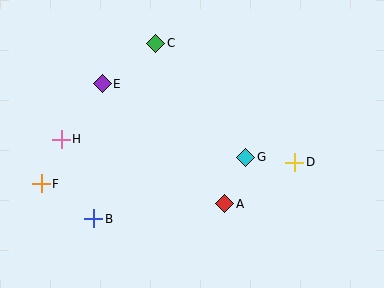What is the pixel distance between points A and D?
The distance between A and D is 81 pixels.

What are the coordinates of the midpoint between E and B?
The midpoint between E and B is at (98, 151).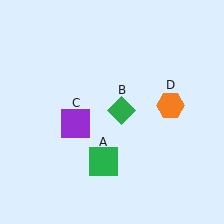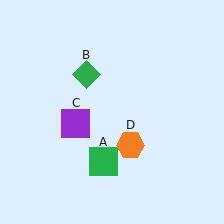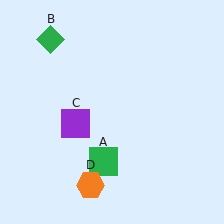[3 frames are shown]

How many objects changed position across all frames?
2 objects changed position: green diamond (object B), orange hexagon (object D).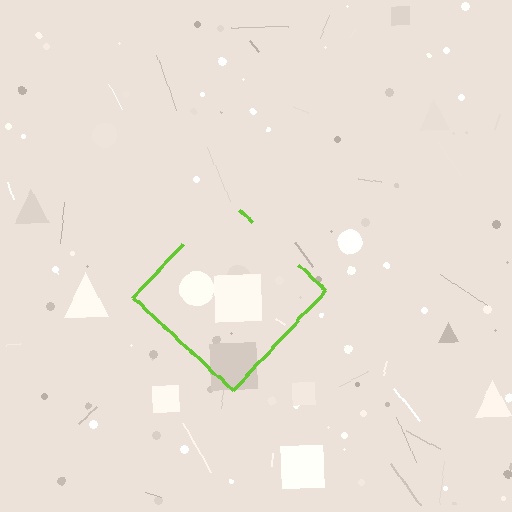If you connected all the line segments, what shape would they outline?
They would outline a diamond.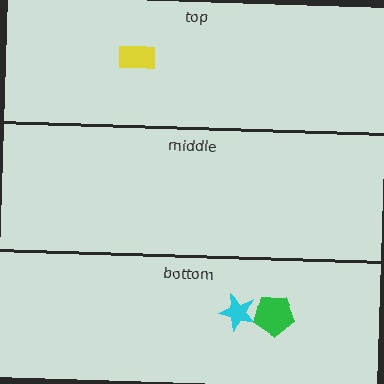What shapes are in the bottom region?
The cyan star, the green pentagon.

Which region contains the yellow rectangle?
The top region.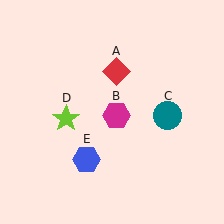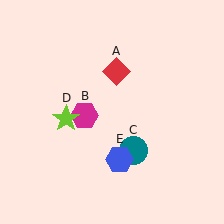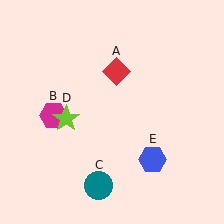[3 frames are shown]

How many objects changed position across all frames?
3 objects changed position: magenta hexagon (object B), teal circle (object C), blue hexagon (object E).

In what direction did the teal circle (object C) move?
The teal circle (object C) moved down and to the left.